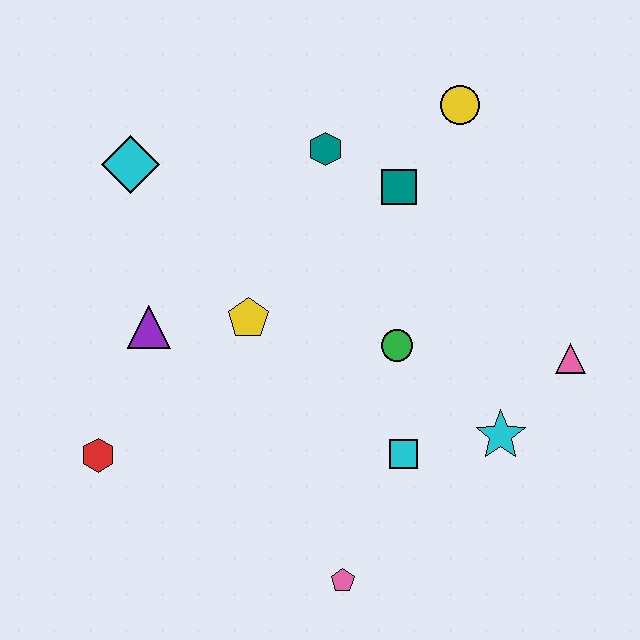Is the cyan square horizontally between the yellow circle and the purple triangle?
Yes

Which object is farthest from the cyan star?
The cyan diamond is farthest from the cyan star.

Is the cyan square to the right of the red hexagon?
Yes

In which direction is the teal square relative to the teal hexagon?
The teal square is to the right of the teal hexagon.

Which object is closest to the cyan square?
The cyan star is closest to the cyan square.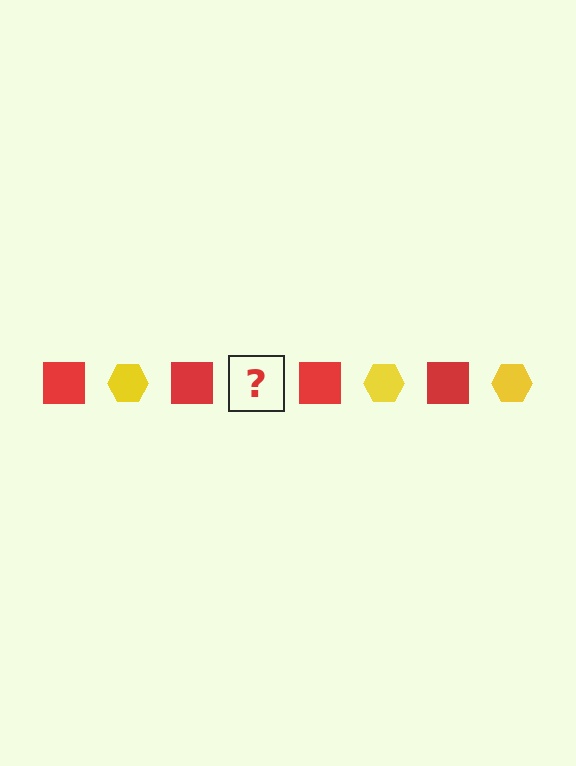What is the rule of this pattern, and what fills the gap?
The rule is that the pattern alternates between red square and yellow hexagon. The gap should be filled with a yellow hexagon.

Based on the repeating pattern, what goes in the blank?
The blank should be a yellow hexagon.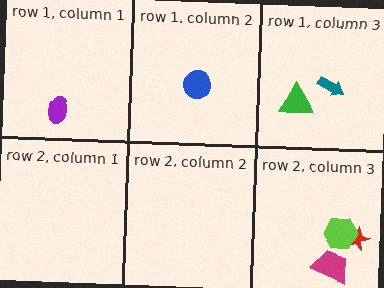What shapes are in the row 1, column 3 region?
The green triangle, the teal arrow.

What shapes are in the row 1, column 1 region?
The purple ellipse.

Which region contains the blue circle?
The row 1, column 2 region.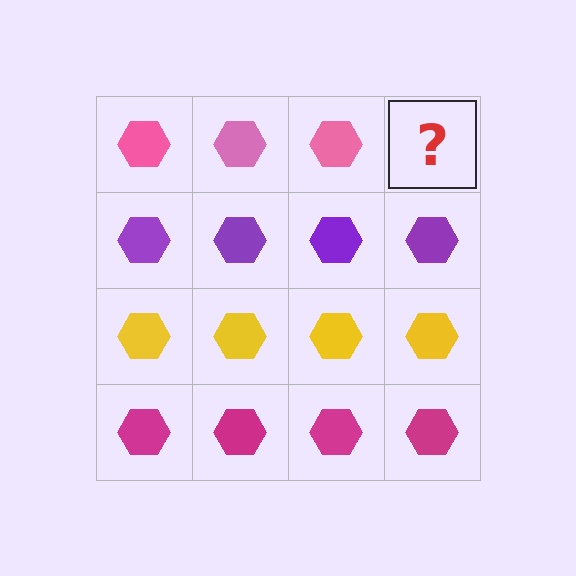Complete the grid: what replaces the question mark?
The question mark should be replaced with a pink hexagon.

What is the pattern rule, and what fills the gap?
The rule is that each row has a consistent color. The gap should be filled with a pink hexagon.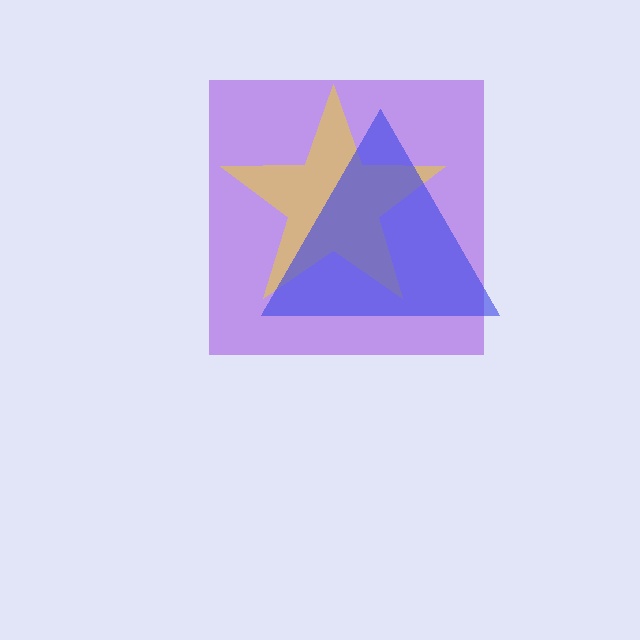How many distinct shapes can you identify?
There are 3 distinct shapes: a purple square, a yellow star, a blue triangle.